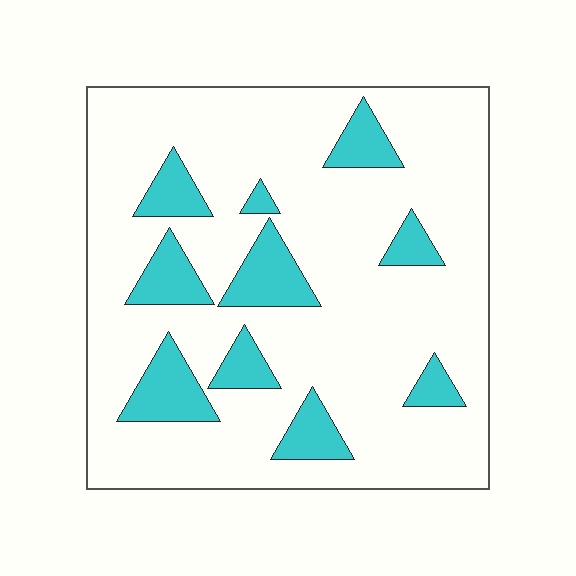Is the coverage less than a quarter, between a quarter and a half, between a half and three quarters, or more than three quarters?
Less than a quarter.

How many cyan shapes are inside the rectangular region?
10.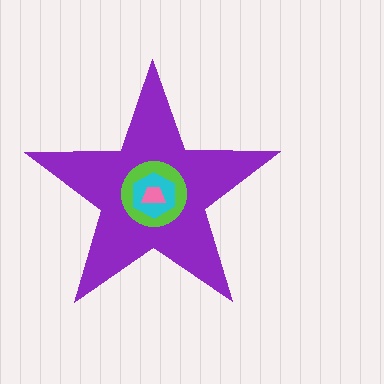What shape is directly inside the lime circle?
The cyan hexagon.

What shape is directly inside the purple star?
The lime circle.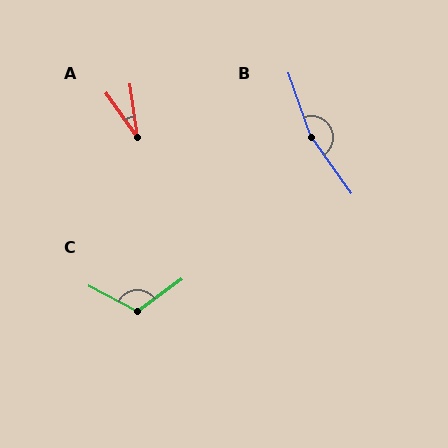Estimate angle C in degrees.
Approximately 116 degrees.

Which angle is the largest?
B, at approximately 164 degrees.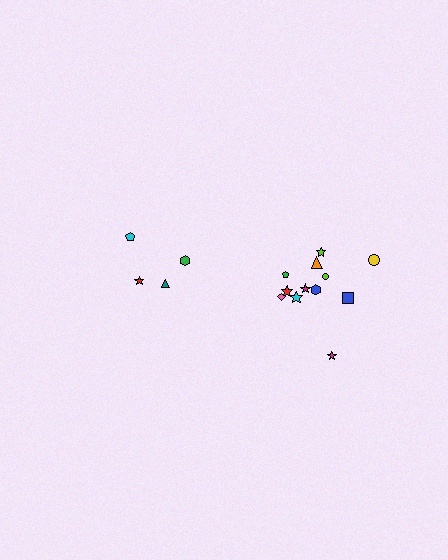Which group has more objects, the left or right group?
The right group.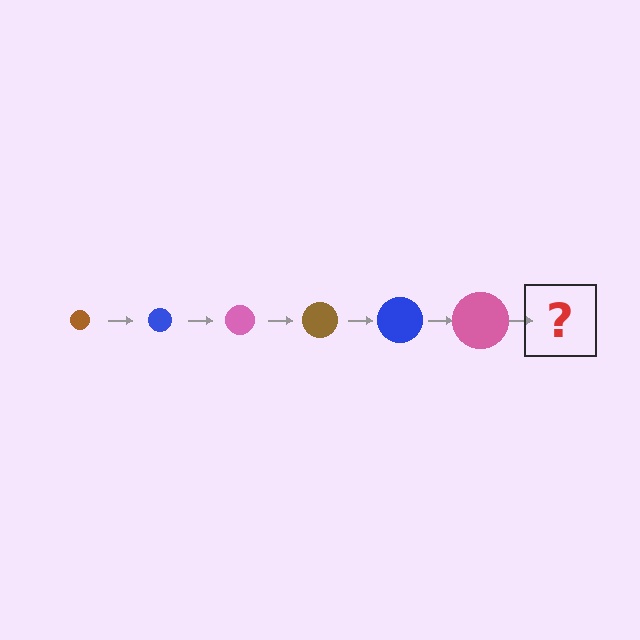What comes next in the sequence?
The next element should be a brown circle, larger than the previous one.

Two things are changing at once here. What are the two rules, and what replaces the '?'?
The two rules are that the circle grows larger each step and the color cycles through brown, blue, and pink. The '?' should be a brown circle, larger than the previous one.